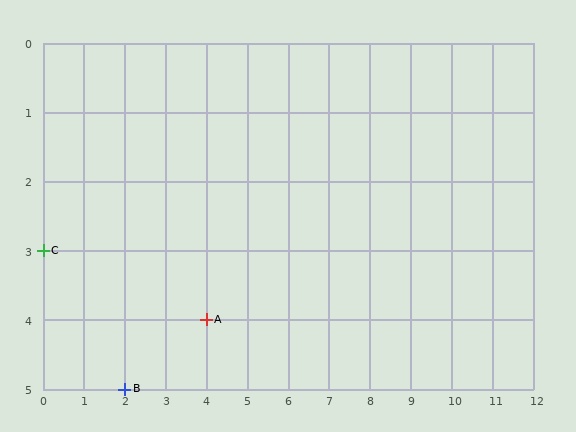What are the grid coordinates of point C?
Point C is at grid coordinates (0, 3).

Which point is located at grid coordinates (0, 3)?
Point C is at (0, 3).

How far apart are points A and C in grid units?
Points A and C are 4 columns and 1 row apart (about 4.1 grid units diagonally).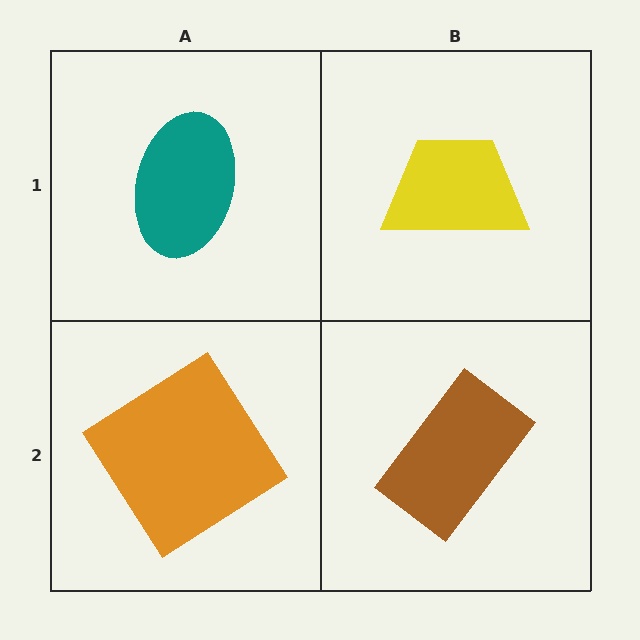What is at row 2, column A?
An orange diamond.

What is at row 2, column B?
A brown rectangle.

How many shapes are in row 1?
2 shapes.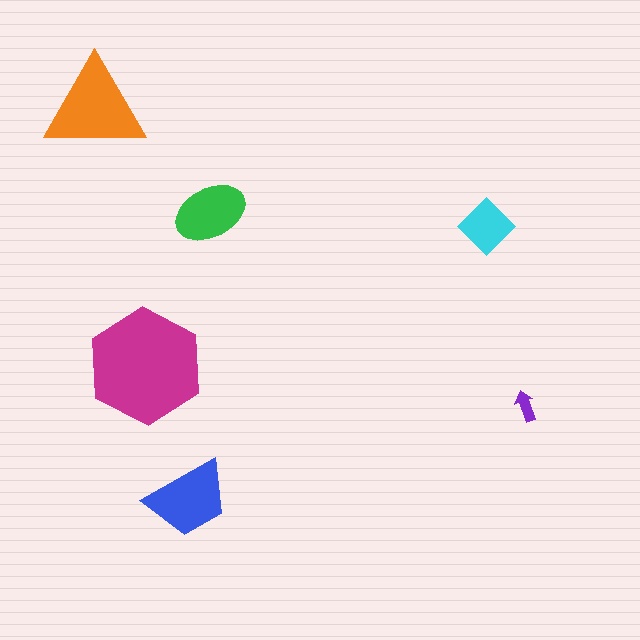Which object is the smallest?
The purple arrow.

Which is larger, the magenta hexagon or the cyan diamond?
The magenta hexagon.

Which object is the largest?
The magenta hexagon.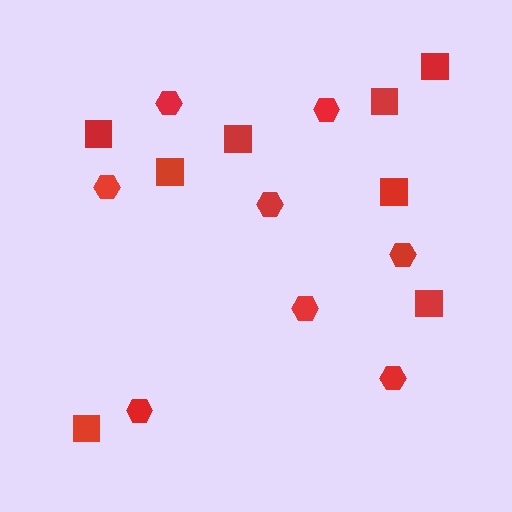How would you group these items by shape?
There are 2 groups: one group of hexagons (8) and one group of squares (8).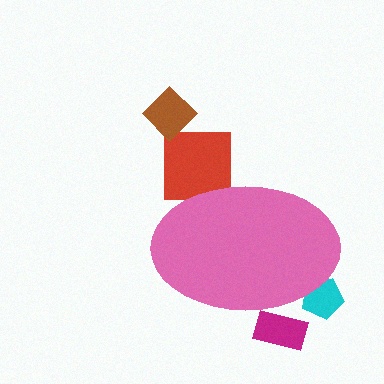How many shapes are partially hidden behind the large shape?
3 shapes are partially hidden.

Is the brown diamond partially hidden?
No, the brown diamond is fully visible.